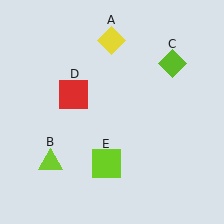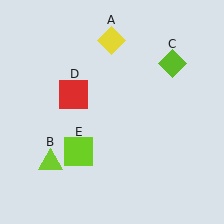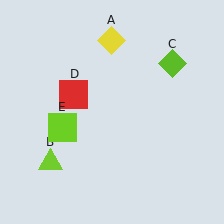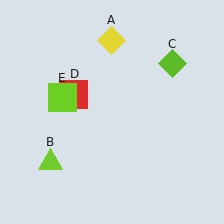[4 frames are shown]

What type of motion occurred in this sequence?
The lime square (object E) rotated clockwise around the center of the scene.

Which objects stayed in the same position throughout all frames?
Yellow diamond (object A) and lime triangle (object B) and lime diamond (object C) and red square (object D) remained stationary.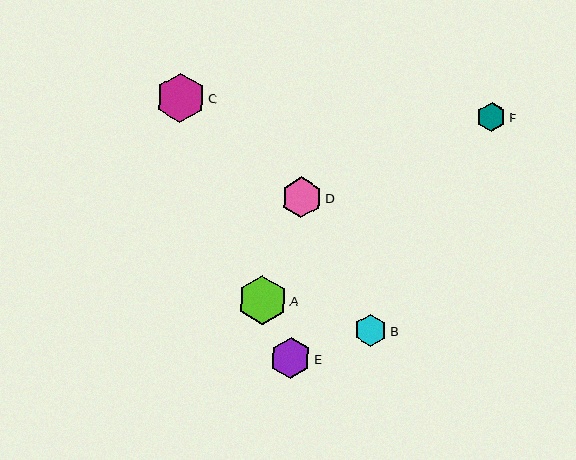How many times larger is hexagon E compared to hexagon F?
Hexagon E is approximately 1.4 times the size of hexagon F.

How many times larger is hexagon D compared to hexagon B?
Hexagon D is approximately 1.3 times the size of hexagon B.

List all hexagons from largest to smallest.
From largest to smallest: A, C, E, D, B, F.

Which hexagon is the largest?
Hexagon A is the largest with a size of approximately 49 pixels.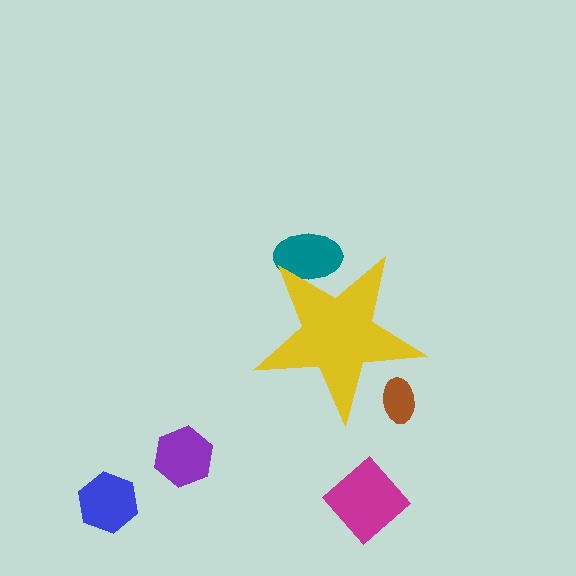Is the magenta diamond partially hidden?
No, the magenta diamond is fully visible.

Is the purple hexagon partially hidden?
No, the purple hexagon is fully visible.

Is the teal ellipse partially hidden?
Yes, the teal ellipse is partially hidden behind the yellow star.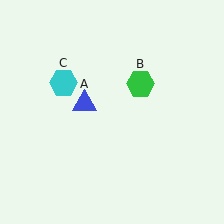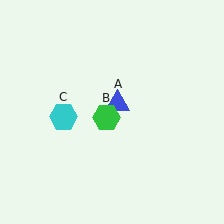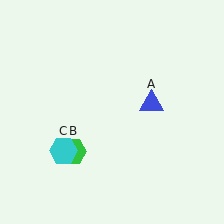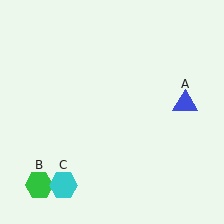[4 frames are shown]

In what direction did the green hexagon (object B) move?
The green hexagon (object B) moved down and to the left.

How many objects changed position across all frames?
3 objects changed position: blue triangle (object A), green hexagon (object B), cyan hexagon (object C).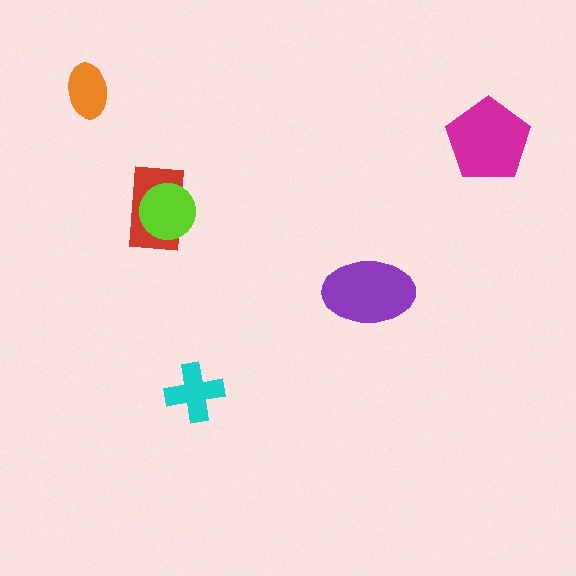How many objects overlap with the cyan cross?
0 objects overlap with the cyan cross.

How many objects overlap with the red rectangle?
1 object overlaps with the red rectangle.